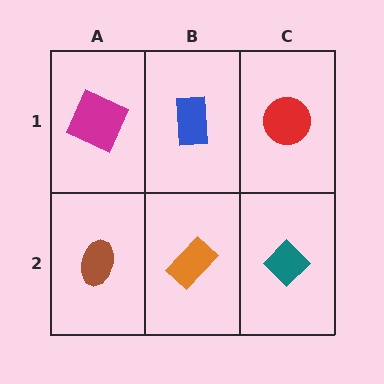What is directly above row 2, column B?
A blue rectangle.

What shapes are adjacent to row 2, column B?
A blue rectangle (row 1, column B), a brown ellipse (row 2, column A), a teal diamond (row 2, column C).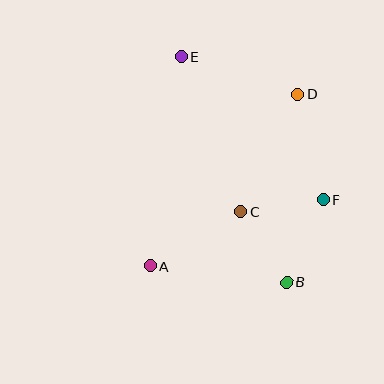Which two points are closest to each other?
Points C and F are closest to each other.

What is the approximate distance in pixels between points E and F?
The distance between E and F is approximately 202 pixels.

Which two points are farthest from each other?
Points B and E are farthest from each other.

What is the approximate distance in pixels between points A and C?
The distance between A and C is approximately 105 pixels.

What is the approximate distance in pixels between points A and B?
The distance between A and B is approximately 138 pixels.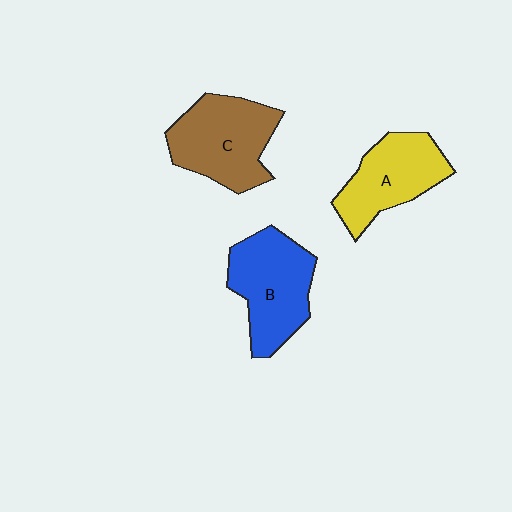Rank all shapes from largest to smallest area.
From largest to smallest: C (brown), B (blue), A (yellow).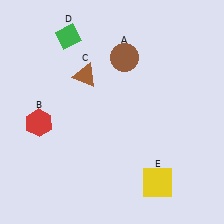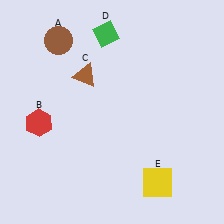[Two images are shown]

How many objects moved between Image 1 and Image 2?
2 objects moved between the two images.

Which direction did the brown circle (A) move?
The brown circle (A) moved left.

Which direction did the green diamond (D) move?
The green diamond (D) moved right.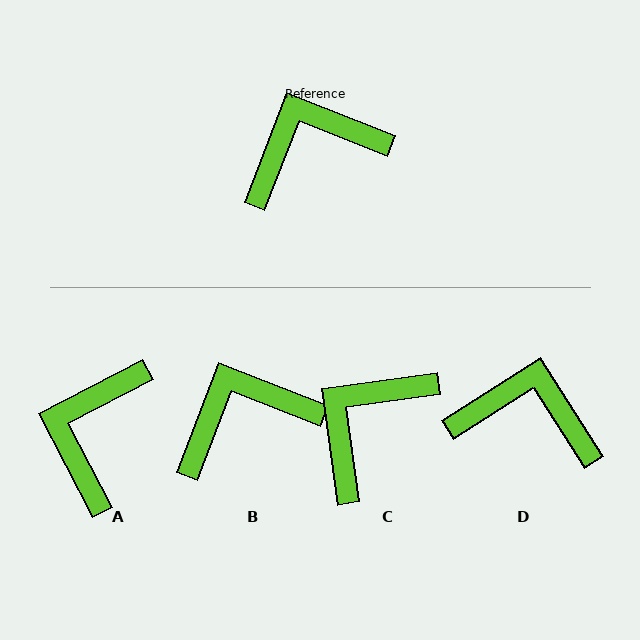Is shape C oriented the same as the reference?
No, it is off by about 29 degrees.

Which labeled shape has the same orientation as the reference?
B.